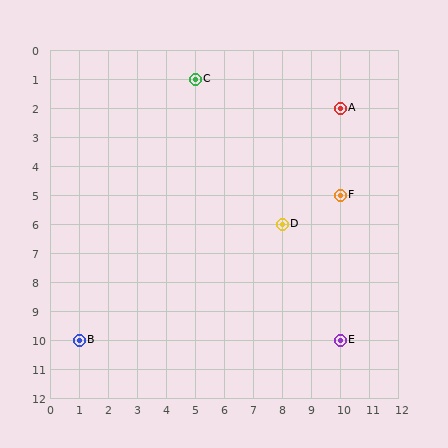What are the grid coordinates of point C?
Point C is at grid coordinates (5, 1).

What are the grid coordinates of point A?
Point A is at grid coordinates (10, 2).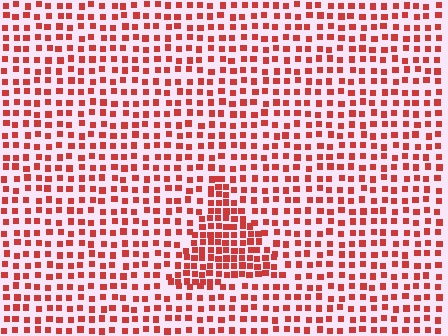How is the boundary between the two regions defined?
The boundary is defined by a change in element density (approximately 1.9x ratio). All elements are the same color, size, and shape.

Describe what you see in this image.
The image contains small red elements arranged at two different densities. A triangle-shaped region is visible where the elements are more densely packed than the surrounding area.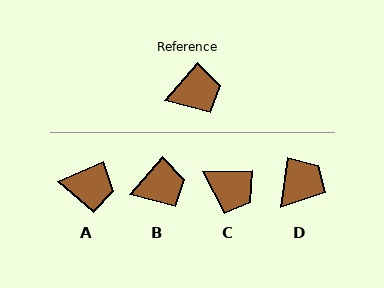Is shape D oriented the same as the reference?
No, it is off by about 32 degrees.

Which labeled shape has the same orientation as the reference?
B.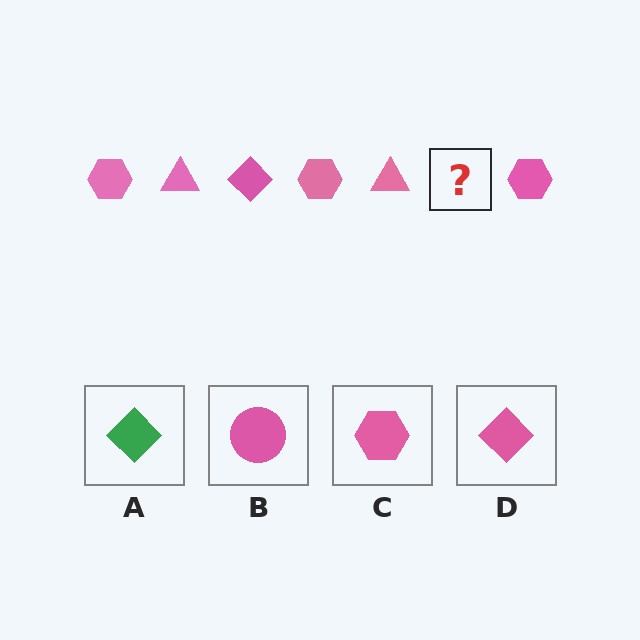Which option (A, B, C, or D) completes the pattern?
D.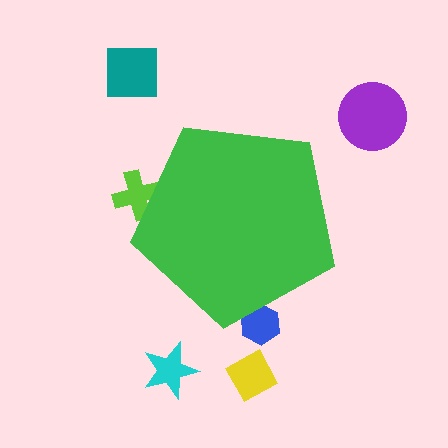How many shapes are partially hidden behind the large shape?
2 shapes are partially hidden.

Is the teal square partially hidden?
No, the teal square is fully visible.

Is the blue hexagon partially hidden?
Yes, the blue hexagon is partially hidden behind the green pentagon.